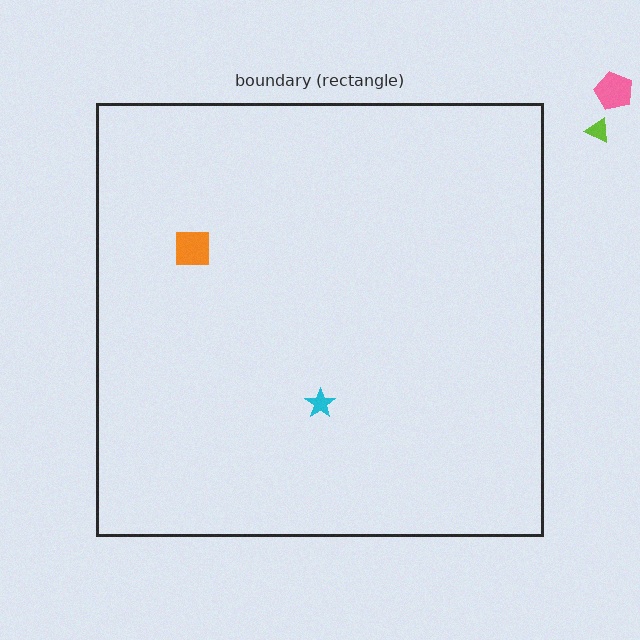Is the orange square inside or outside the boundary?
Inside.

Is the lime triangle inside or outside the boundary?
Outside.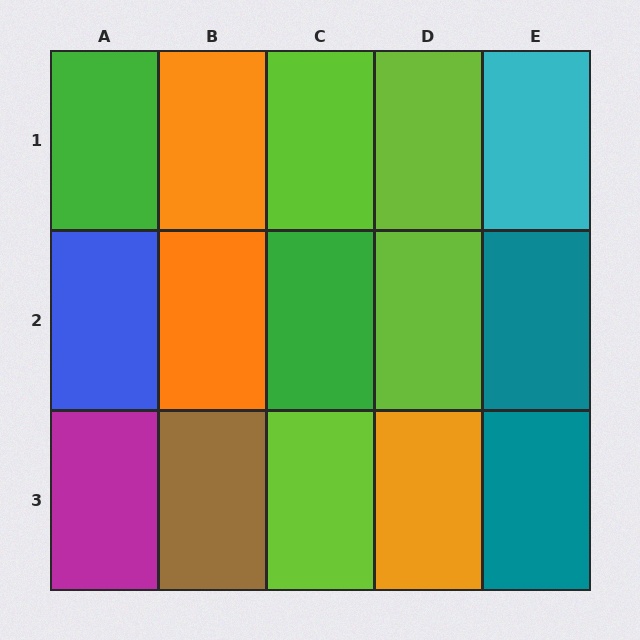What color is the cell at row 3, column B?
Brown.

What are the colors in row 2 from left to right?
Blue, orange, green, lime, teal.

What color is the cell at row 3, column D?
Orange.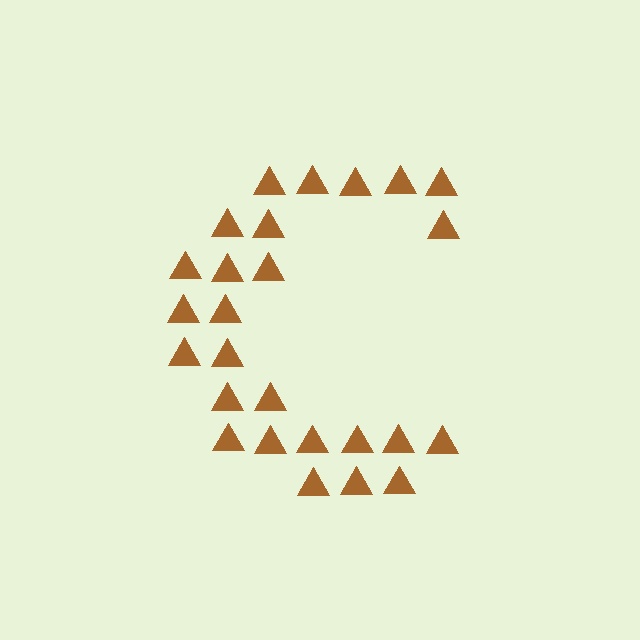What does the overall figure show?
The overall figure shows the letter C.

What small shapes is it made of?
It is made of small triangles.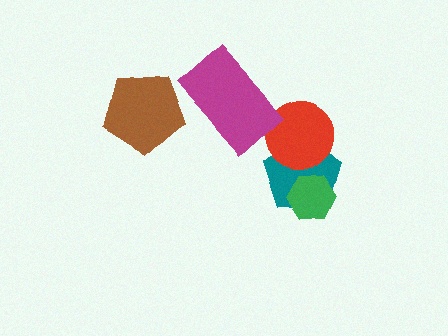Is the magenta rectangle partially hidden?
No, no other shape covers it.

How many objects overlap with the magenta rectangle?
0 objects overlap with the magenta rectangle.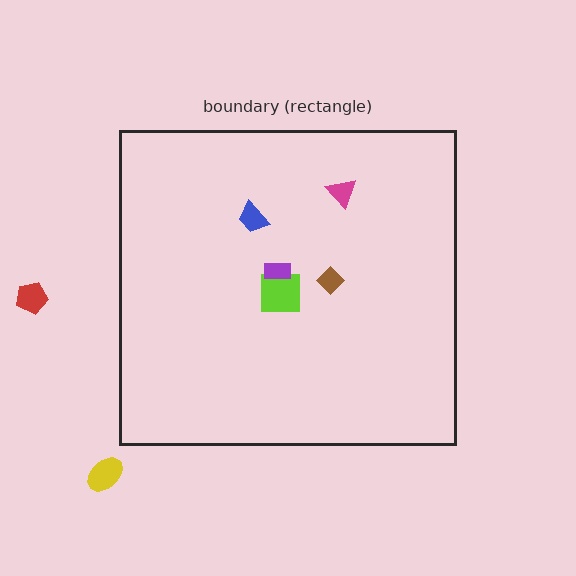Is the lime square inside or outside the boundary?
Inside.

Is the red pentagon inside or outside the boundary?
Outside.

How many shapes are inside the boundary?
5 inside, 2 outside.